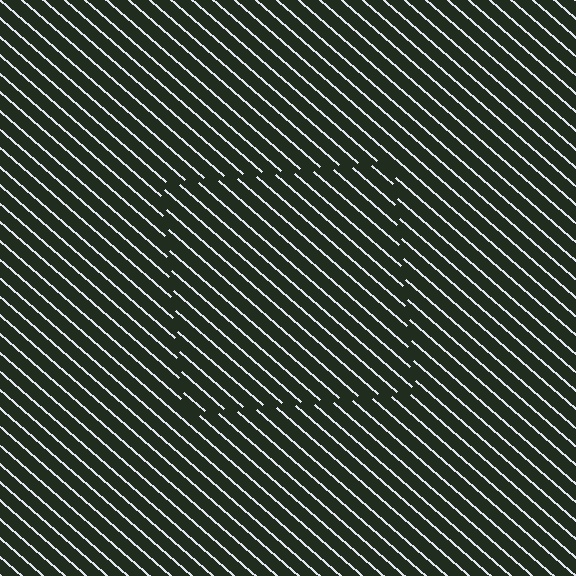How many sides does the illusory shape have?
4 sides — the line-ends trace a square.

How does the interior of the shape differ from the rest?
The interior of the shape contains the same grating, shifted by half a period — the contour is defined by the phase discontinuity where line-ends from the inner and outer gratings abut.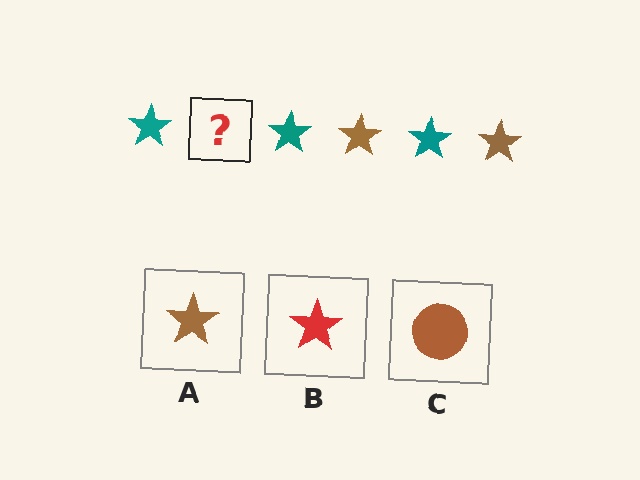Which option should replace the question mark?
Option A.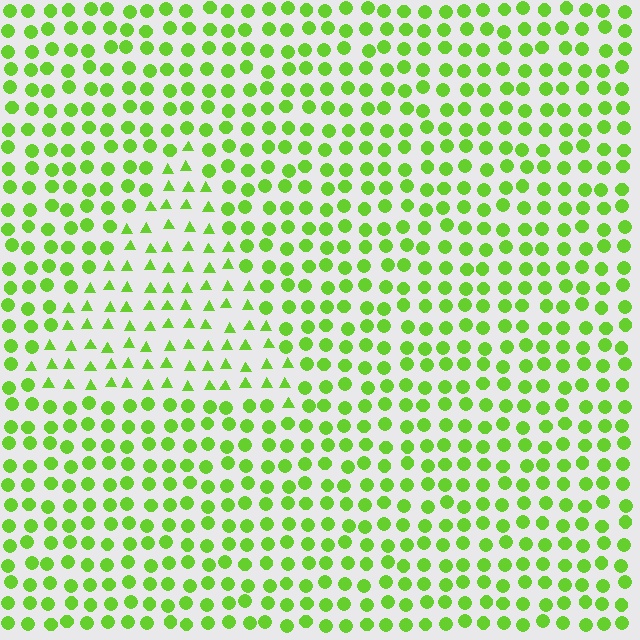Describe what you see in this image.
The image is filled with small lime elements arranged in a uniform grid. A triangle-shaped region contains triangles, while the surrounding area contains circles. The boundary is defined purely by the change in element shape.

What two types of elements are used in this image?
The image uses triangles inside the triangle region and circles outside it.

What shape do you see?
I see a triangle.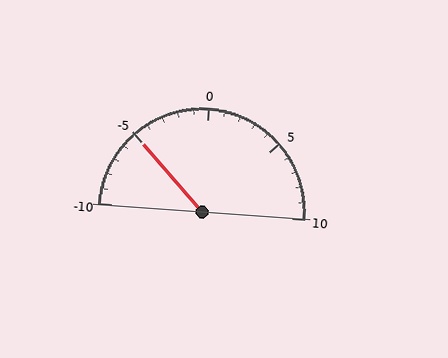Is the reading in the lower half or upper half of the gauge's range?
The reading is in the lower half of the range (-10 to 10).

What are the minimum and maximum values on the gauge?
The gauge ranges from -10 to 10.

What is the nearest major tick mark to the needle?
The nearest major tick mark is -5.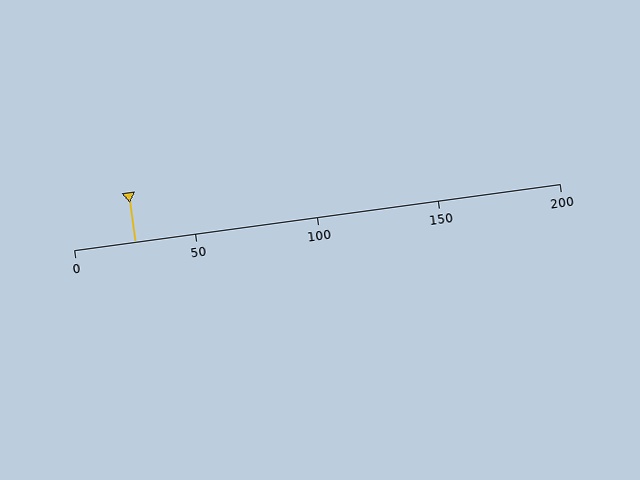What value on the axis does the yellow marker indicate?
The marker indicates approximately 25.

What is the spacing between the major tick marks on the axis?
The major ticks are spaced 50 apart.